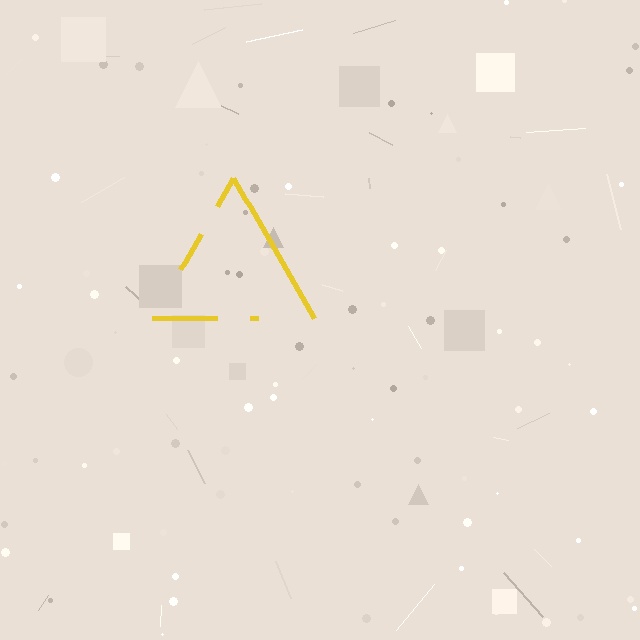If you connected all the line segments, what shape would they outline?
They would outline a triangle.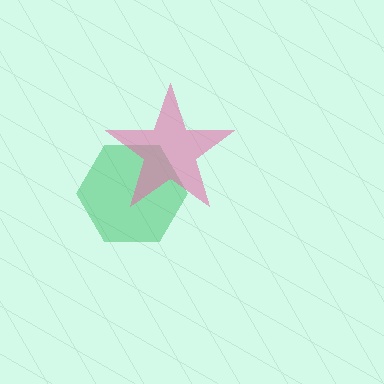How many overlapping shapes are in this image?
There are 2 overlapping shapes in the image.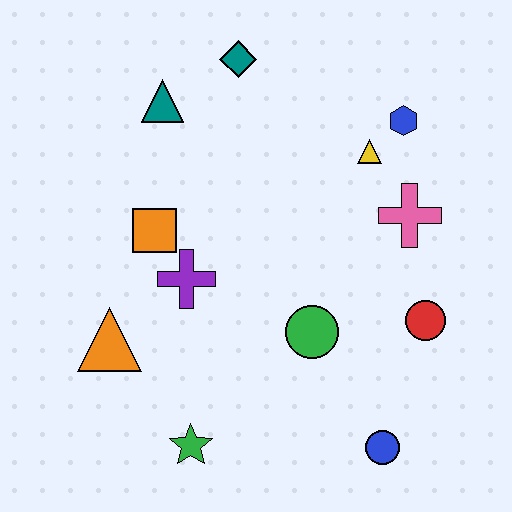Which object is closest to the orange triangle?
The purple cross is closest to the orange triangle.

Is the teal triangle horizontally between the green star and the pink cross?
No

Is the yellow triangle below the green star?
No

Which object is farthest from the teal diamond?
The blue circle is farthest from the teal diamond.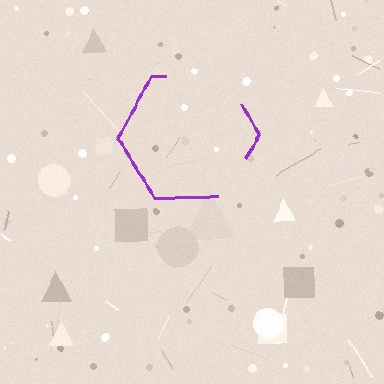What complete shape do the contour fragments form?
The contour fragments form a hexagon.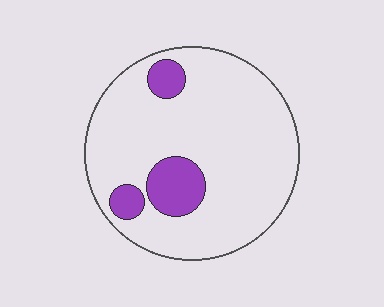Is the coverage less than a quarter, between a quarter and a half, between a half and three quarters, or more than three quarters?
Less than a quarter.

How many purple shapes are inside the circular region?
3.